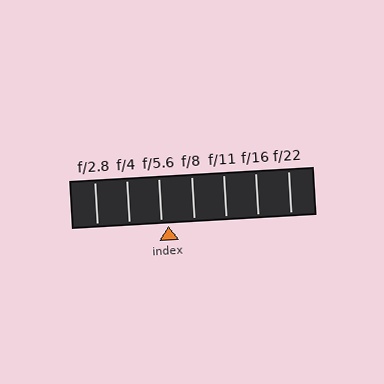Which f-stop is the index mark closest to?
The index mark is closest to f/5.6.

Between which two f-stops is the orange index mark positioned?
The index mark is between f/5.6 and f/8.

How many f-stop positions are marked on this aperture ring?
There are 7 f-stop positions marked.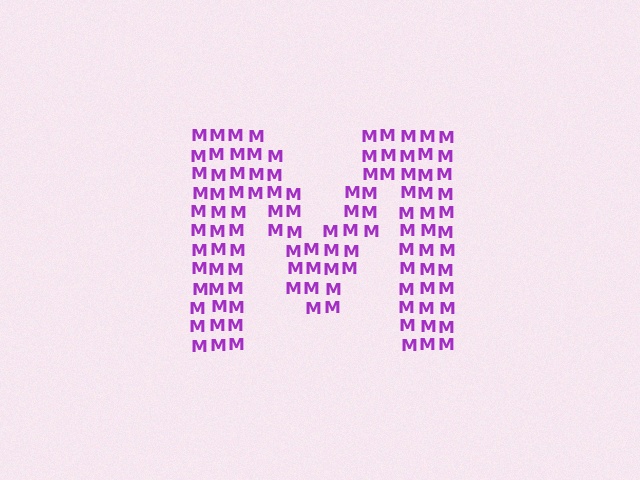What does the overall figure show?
The overall figure shows the letter M.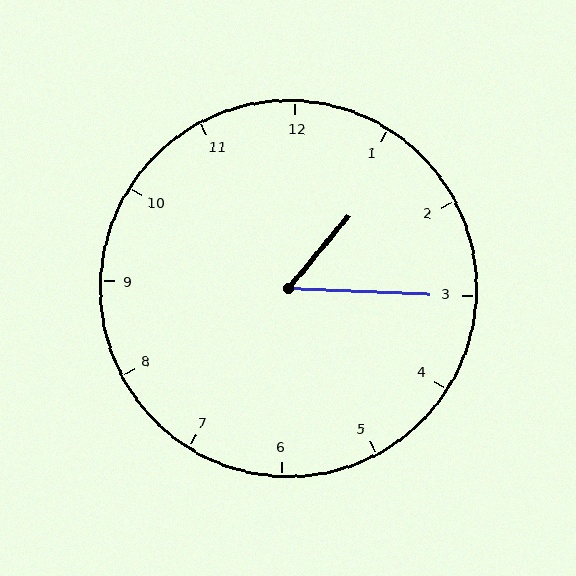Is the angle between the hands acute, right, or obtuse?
It is acute.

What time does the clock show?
1:15.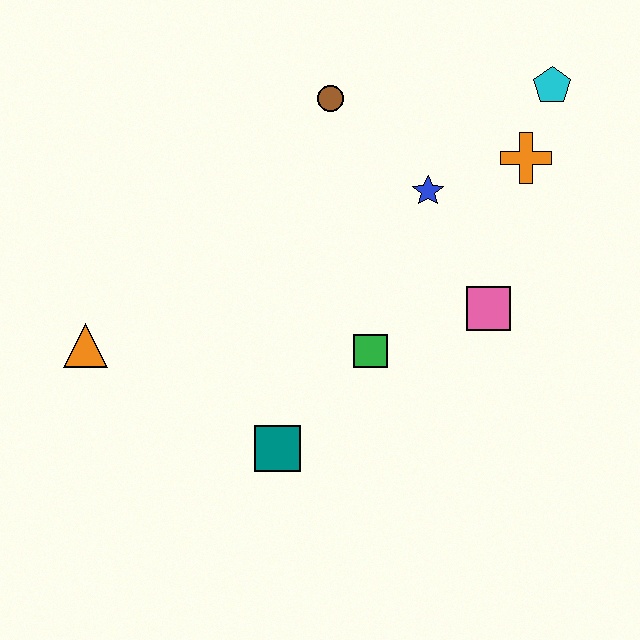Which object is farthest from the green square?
The cyan pentagon is farthest from the green square.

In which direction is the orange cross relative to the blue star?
The orange cross is to the right of the blue star.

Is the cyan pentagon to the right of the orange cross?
Yes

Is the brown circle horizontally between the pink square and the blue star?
No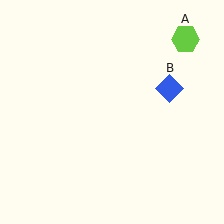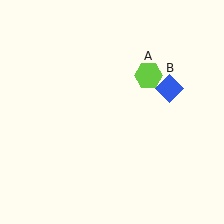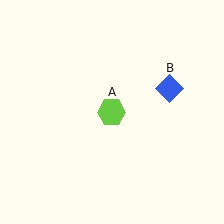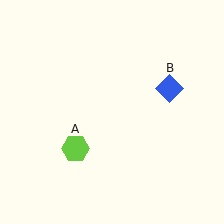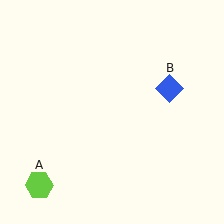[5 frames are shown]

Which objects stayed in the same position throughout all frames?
Blue diamond (object B) remained stationary.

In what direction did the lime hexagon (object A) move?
The lime hexagon (object A) moved down and to the left.